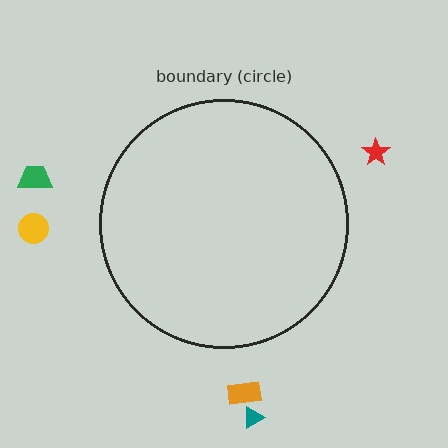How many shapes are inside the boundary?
0 inside, 5 outside.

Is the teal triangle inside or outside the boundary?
Outside.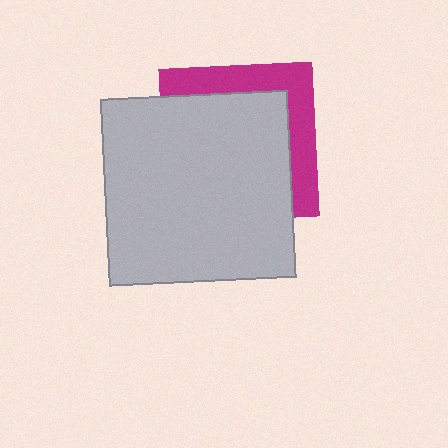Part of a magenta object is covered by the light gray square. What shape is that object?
It is a square.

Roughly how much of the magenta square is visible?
A small part of it is visible (roughly 32%).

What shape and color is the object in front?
The object in front is a light gray square.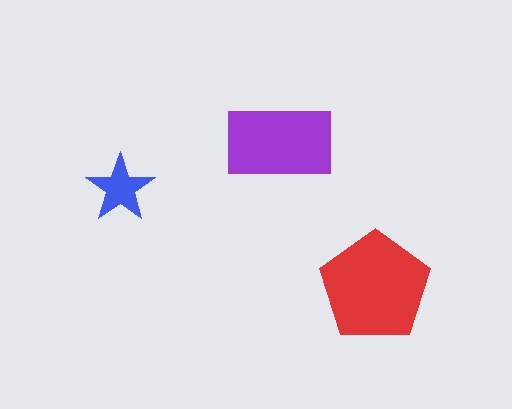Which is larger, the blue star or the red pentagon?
The red pentagon.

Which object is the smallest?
The blue star.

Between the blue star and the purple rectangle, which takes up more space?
The purple rectangle.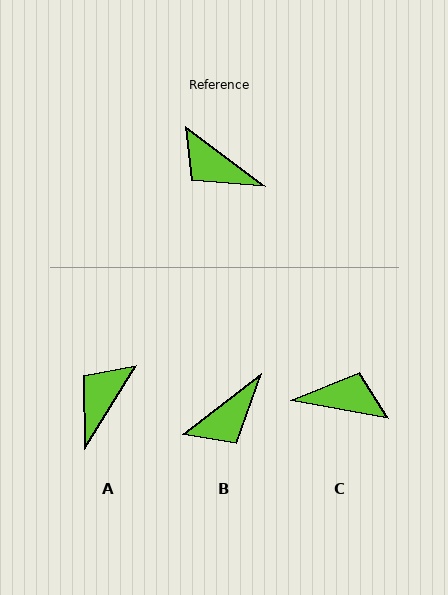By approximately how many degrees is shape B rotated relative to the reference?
Approximately 75 degrees counter-clockwise.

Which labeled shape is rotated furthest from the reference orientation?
C, about 153 degrees away.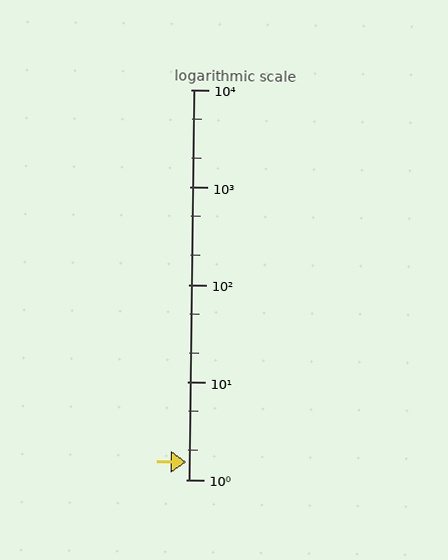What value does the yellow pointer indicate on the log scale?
The pointer indicates approximately 1.5.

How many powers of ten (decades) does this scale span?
The scale spans 4 decades, from 1 to 10000.